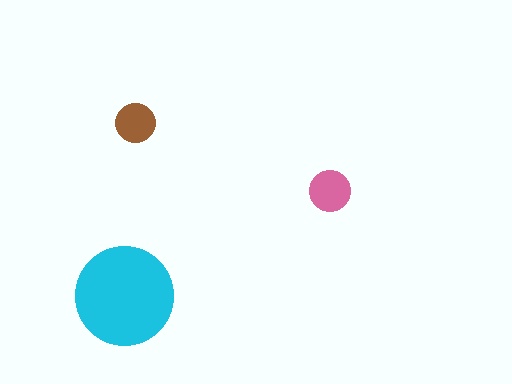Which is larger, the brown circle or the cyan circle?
The cyan one.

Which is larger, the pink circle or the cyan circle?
The cyan one.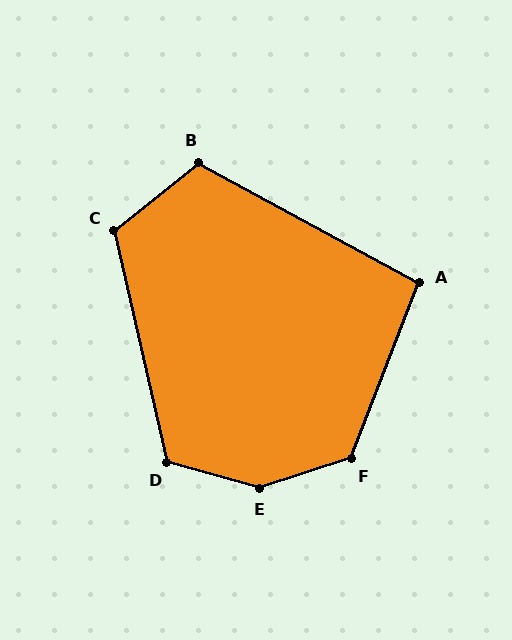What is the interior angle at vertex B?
Approximately 112 degrees (obtuse).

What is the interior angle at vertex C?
Approximately 116 degrees (obtuse).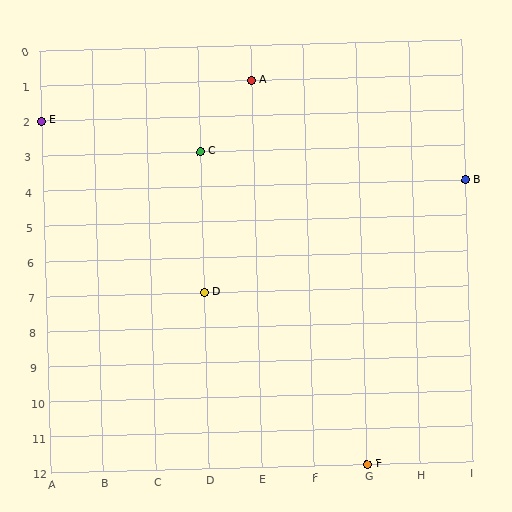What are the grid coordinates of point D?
Point D is at grid coordinates (D, 7).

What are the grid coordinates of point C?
Point C is at grid coordinates (D, 3).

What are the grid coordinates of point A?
Point A is at grid coordinates (E, 1).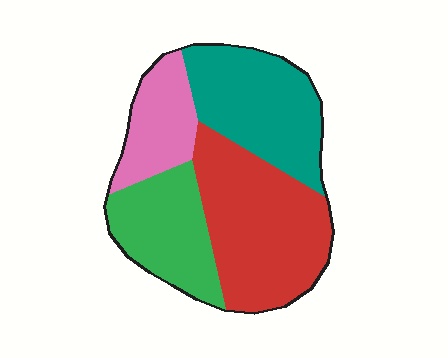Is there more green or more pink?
Green.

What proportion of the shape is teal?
Teal takes up between a sixth and a third of the shape.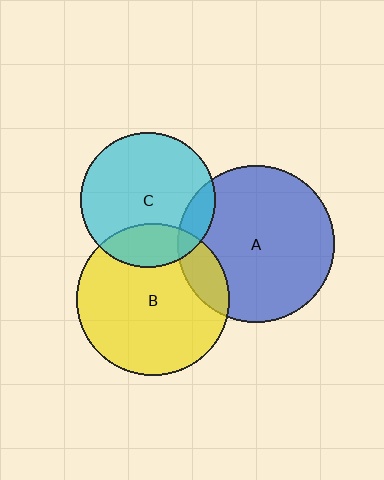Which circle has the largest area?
Circle A (blue).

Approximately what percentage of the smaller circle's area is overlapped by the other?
Approximately 10%.